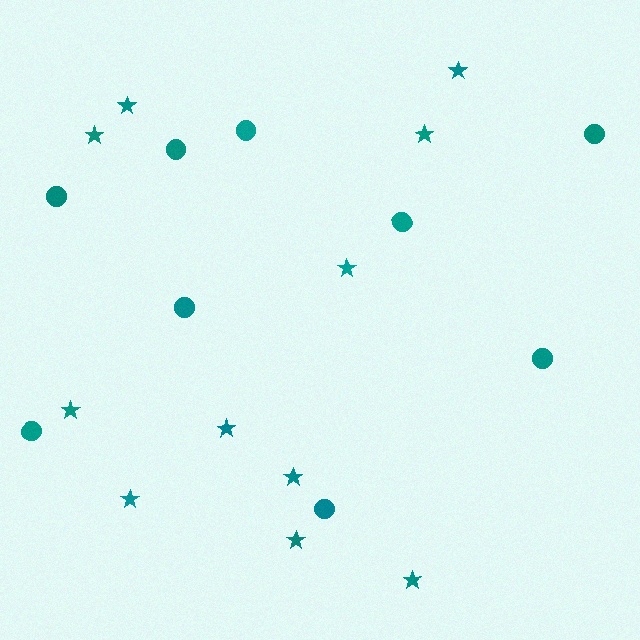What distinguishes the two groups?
There are 2 groups: one group of circles (9) and one group of stars (11).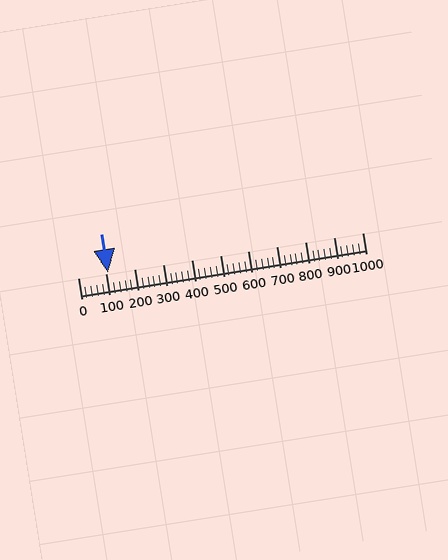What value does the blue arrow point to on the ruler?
The blue arrow points to approximately 107.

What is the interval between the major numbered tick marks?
The major tick marks are spaced 100 units apart.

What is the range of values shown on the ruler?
The ruler shows values from 0 to 1000.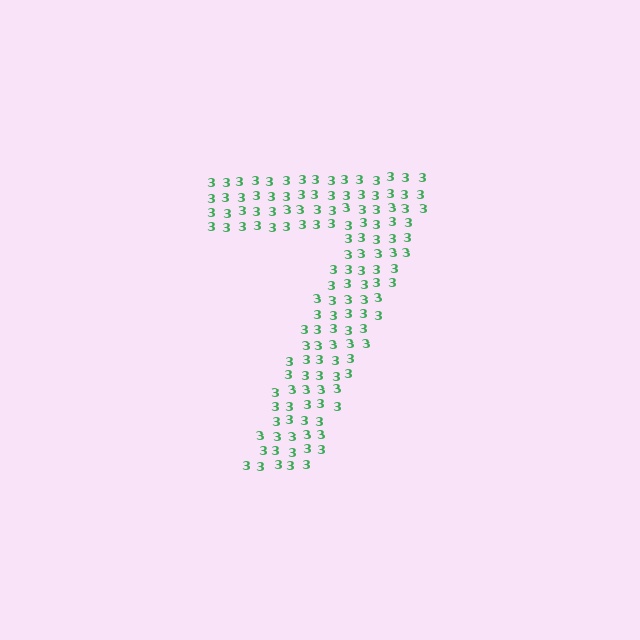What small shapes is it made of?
It is made of small digit 3's.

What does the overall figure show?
The overall figure shows the digit 7.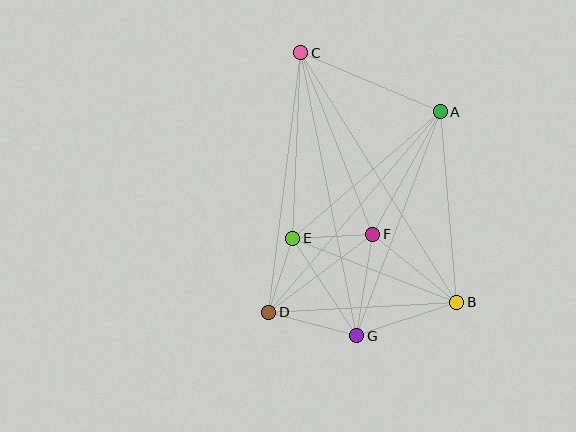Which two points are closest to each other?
Points D and E are closest to each other.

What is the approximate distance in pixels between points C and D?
The distance between C and D is approximately 261 pixels.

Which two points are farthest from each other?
Points B and C are farthest from each other.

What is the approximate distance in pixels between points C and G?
The distance between C and G is approximately 288 pixels.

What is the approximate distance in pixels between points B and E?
The distance between B and E is approximately 176 pixels.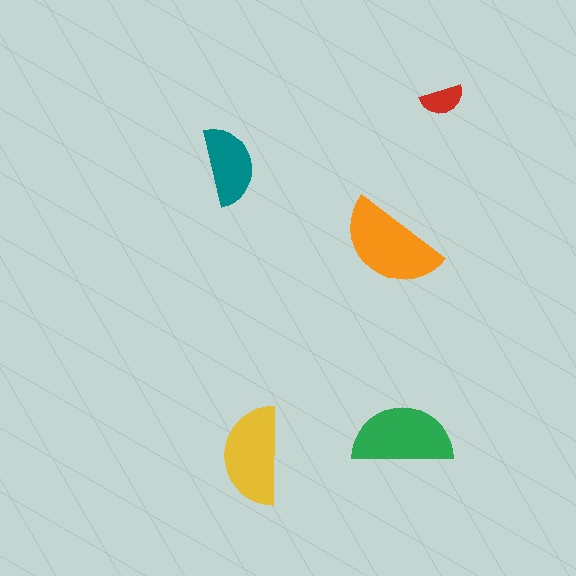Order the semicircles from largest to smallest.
the orange one, the green one, the yellow one, the teal one, the red one.